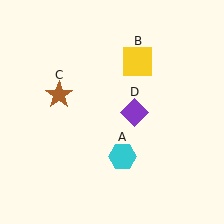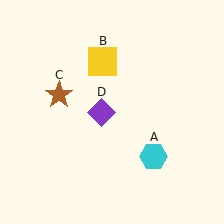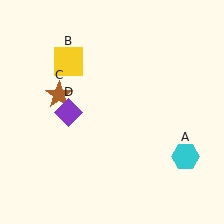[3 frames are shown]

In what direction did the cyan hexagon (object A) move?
The cyan hexagon (object A) moved right.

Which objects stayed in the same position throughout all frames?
Brown star (object C) remained stationary.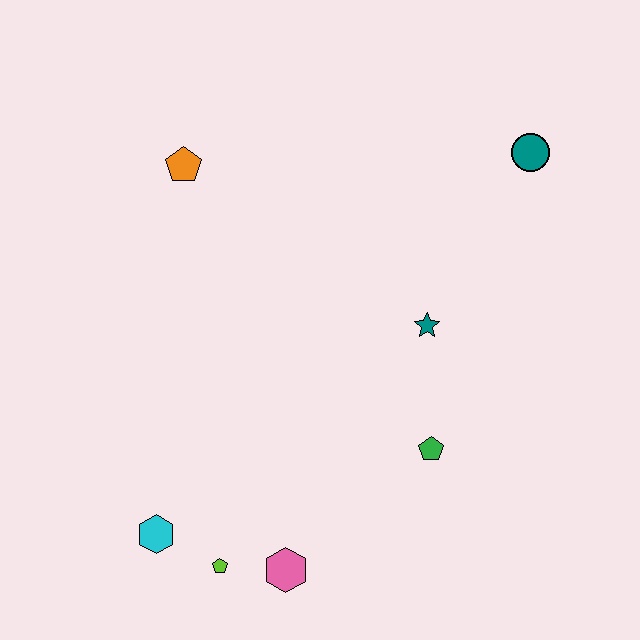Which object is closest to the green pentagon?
The teal star is closest to the green pentagon.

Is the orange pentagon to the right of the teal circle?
No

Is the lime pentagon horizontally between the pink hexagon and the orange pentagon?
Yes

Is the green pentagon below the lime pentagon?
No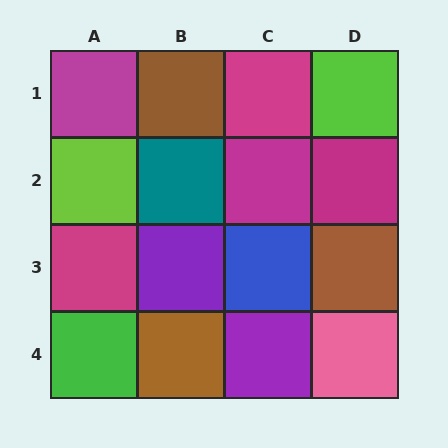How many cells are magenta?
5 cells are magenta.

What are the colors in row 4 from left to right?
Green, brown, purple, pink.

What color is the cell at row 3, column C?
Blue.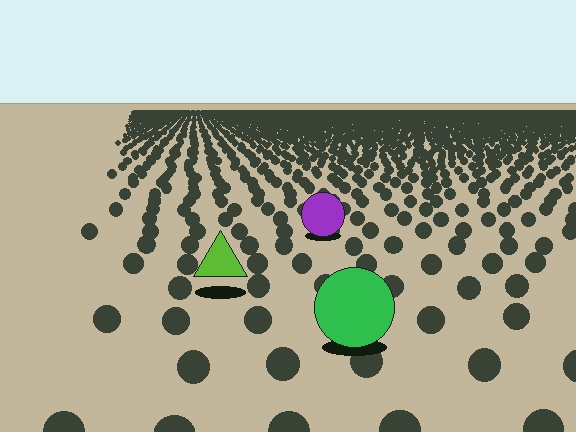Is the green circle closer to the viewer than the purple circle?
Yes. The green circle is closer — you can tell from the texture gradient: the ground texture is coarser near it.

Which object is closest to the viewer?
The green circle is closest. The texture marks near it are larger and more spread out.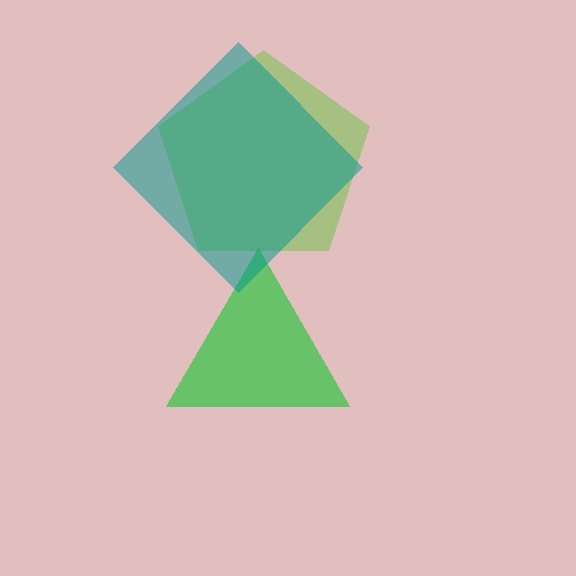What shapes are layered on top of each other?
The layered shapes are: a lime pentagon, a green triangle, a teal diamond.